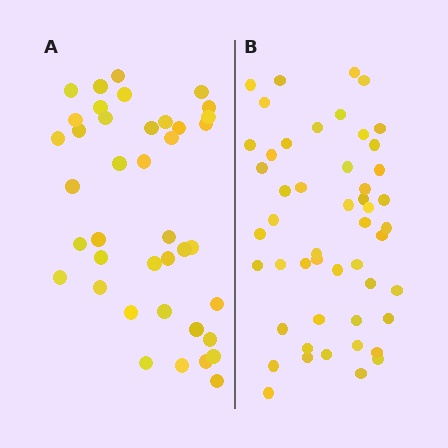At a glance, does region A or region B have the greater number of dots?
Region B (the right region) has more dots.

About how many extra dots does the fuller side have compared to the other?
Region B has roughly 10 or so more dots than region A.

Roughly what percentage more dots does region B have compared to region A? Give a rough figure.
About 25% more.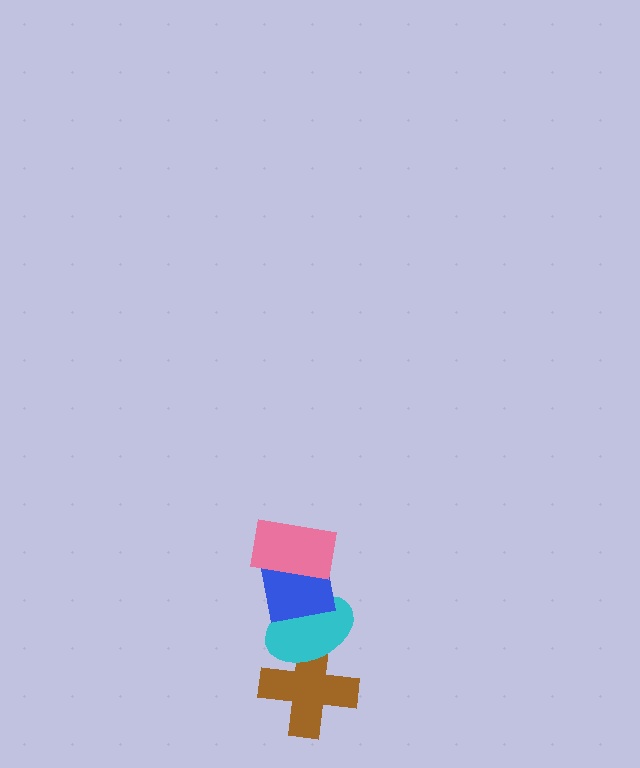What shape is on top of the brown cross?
The cyan ellipse is on top of the brown cross.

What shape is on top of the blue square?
The pink rectangle is on top of the blue square.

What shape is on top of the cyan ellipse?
The blue square is on top of the cyan ellipse.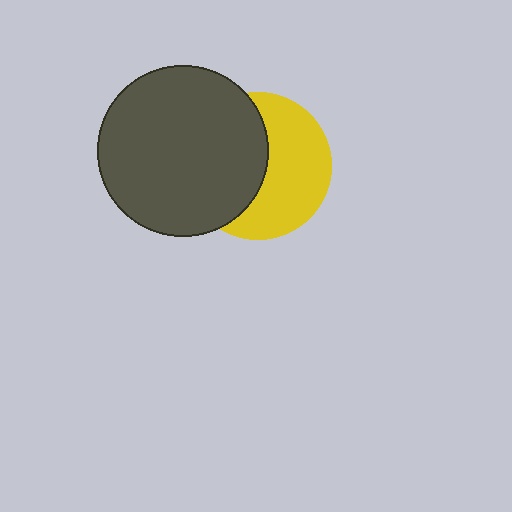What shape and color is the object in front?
The object in front is a dark gray circle.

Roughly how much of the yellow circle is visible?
About half of it is visible (roughly 52%).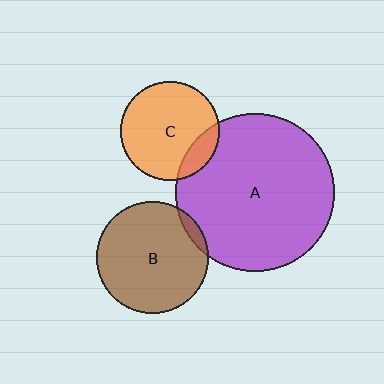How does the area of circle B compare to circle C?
Approximately 1.3 times.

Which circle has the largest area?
Circle A (purple).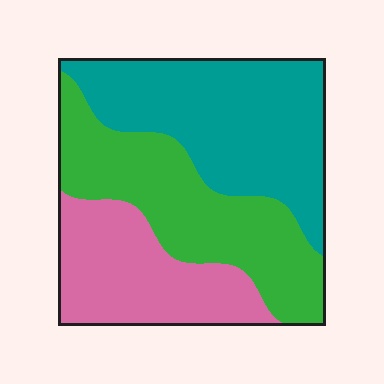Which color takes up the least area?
Pink, at roughly 25%.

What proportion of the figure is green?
Green covers roughly 35% of the figure.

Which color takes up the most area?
Teal, at roughly 40%.